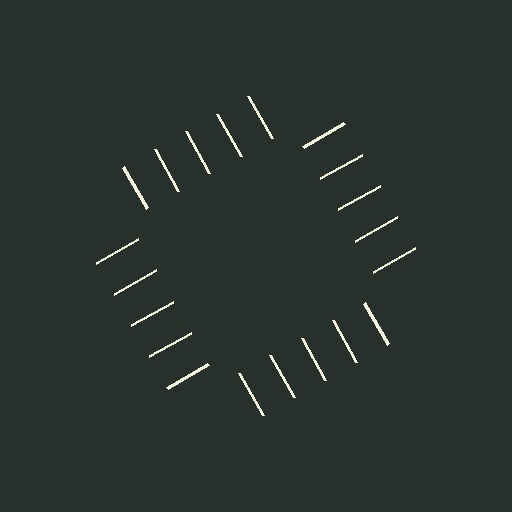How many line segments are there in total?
20 — 5 along each of the 4 edges.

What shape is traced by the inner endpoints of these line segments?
An illusory square — the line segments terminate on its edges but no continuous stroke is drawn.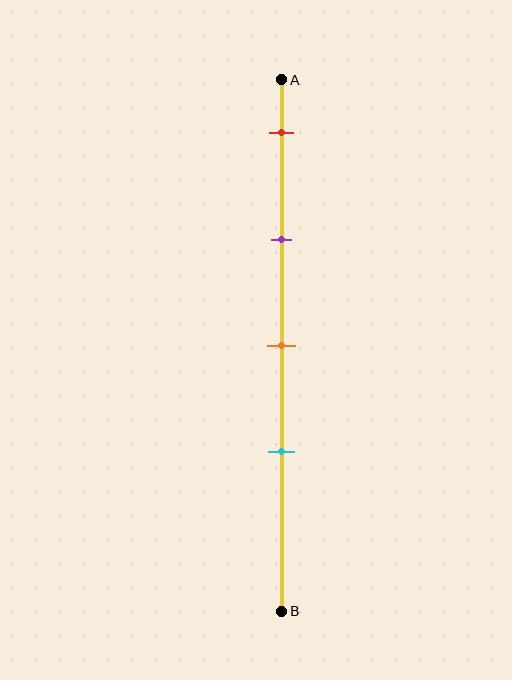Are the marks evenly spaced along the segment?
Yes, the marks are approximately evenly spaced.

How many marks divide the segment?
There are 4 marks dividing the segment.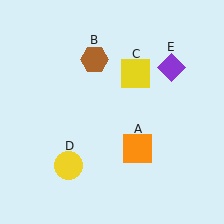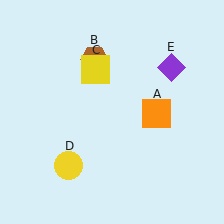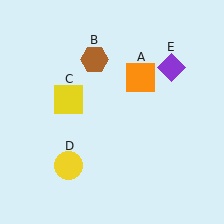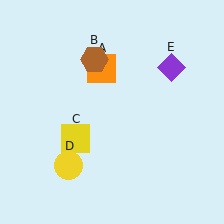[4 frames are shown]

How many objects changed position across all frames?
2 objects changed position: orange square (object A), yellow square (object C).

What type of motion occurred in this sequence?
The orange square (object A), yellow square (object C) rotated counterclockwise around the center of the scene.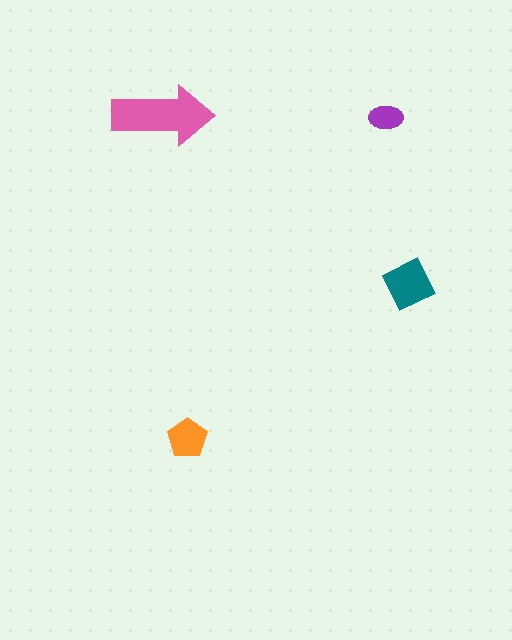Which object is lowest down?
The orange pentagon is bottommost.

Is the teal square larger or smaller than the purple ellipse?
Larger.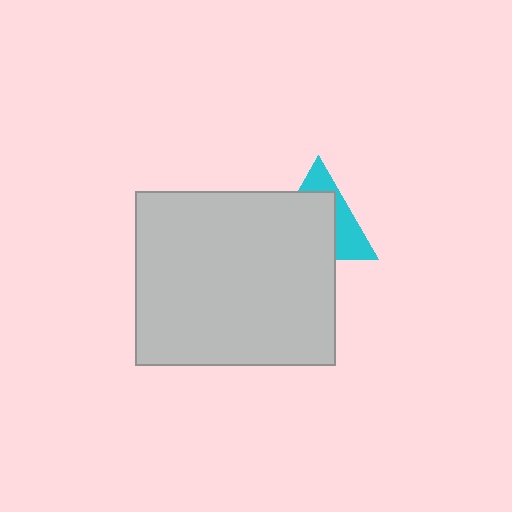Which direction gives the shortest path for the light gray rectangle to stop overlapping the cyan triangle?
Moving toward the lower-left gives the shortest separation.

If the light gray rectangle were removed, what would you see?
You would see the complete cyan triangle.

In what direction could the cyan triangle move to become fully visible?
The cyan triangle could move toward the upper-right. That would shift it out from behind the light gray rectangle entirely.